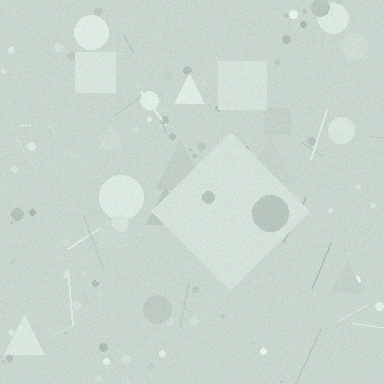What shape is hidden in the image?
A diamond is hidden in the image.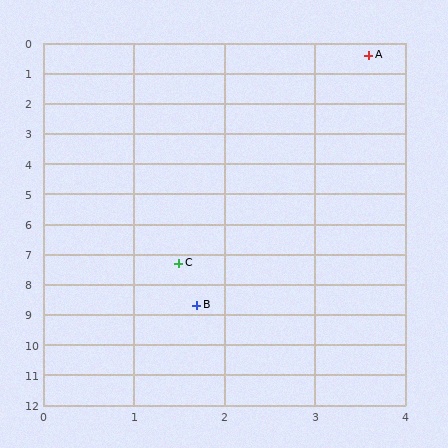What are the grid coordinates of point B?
Point B is at approximately (1.7, 8.7).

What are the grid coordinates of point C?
Point C is at approximately (1.5, 7.3).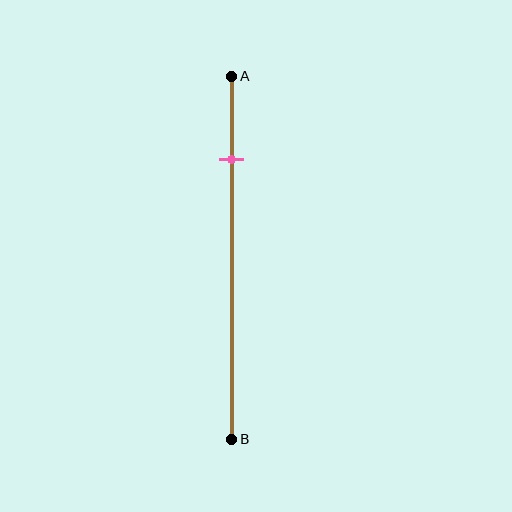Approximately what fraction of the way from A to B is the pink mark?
The pink mark is approximately 25% of the way from A to B.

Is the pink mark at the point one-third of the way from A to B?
No, the mark is at about 25% from A, not at the 33% one-third point.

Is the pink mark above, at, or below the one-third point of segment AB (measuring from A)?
The pink mark is above the one-third point of segment AB.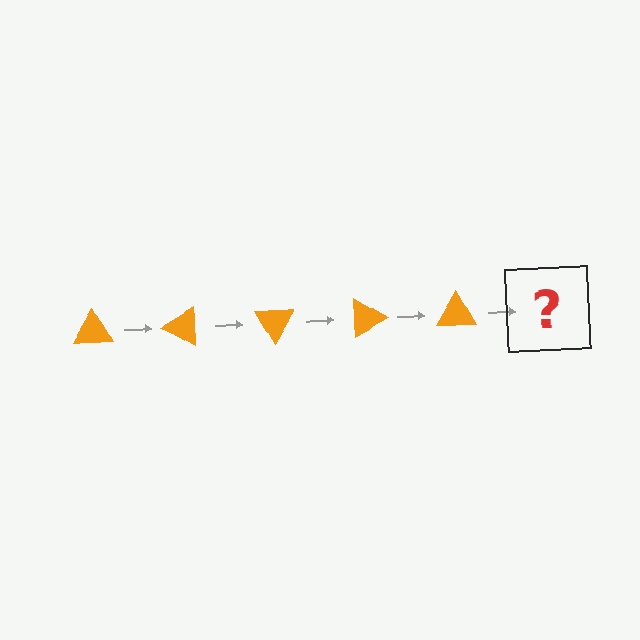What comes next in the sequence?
The next element should be an orange triangle rotated 150 degrees.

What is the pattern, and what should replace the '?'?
The pattern is that the triangle rotates 30 degrees each step. The '?' should be an orange triangle rotated 150 degrees.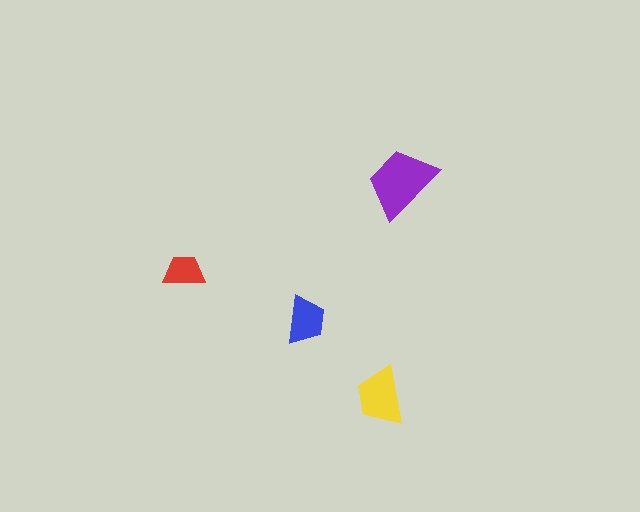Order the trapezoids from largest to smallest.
the purple one, the yellow one, the blue one, the red one.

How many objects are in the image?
There are 4 objects in the image.